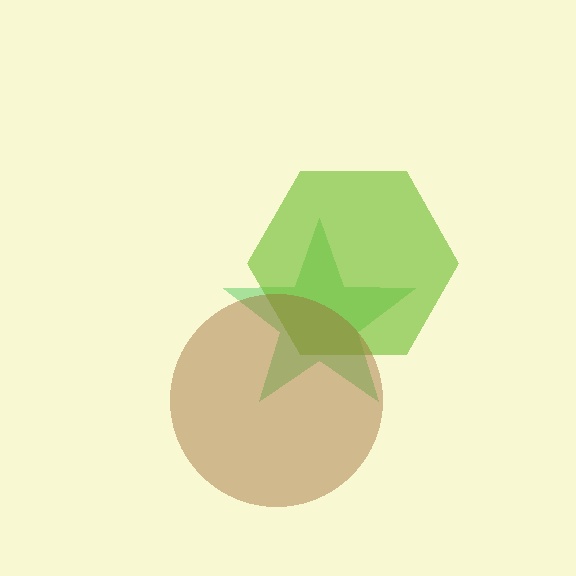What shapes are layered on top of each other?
The layered shapes are: a green star, a lime hexagon, a brown circle.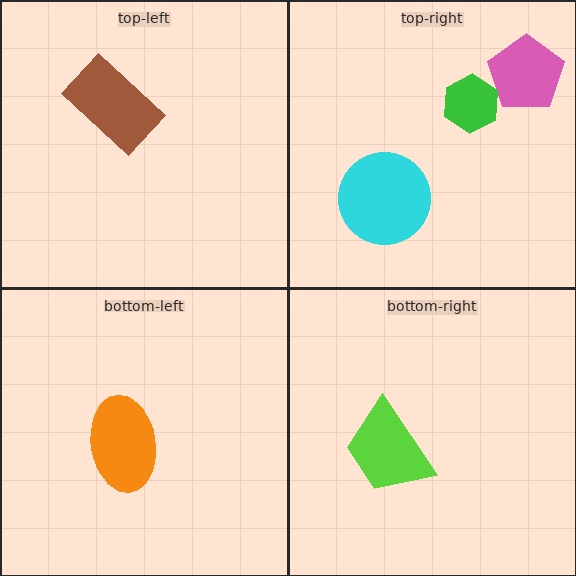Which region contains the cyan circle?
The top-right region.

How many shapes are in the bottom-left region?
1.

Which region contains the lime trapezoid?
The bottom-right region.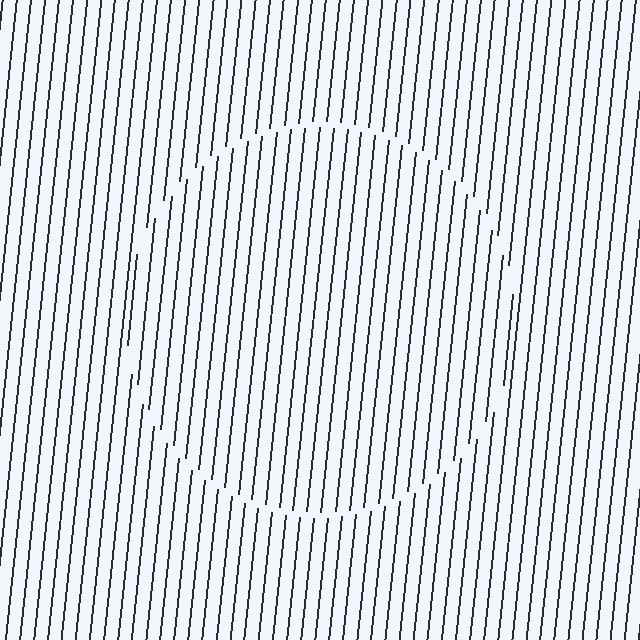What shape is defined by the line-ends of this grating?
An illusory circle. The interior of the shape contains the same grating, shifted by half a period — the contour is defined by the phase discontinuity where line-ends from the inner and outer gratings abut.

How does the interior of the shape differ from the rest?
The interior of the shape contains the same grating, shifted by half a period — the contour is defined by the phase discontinuity where line-ends from the inner and outer gratings abut.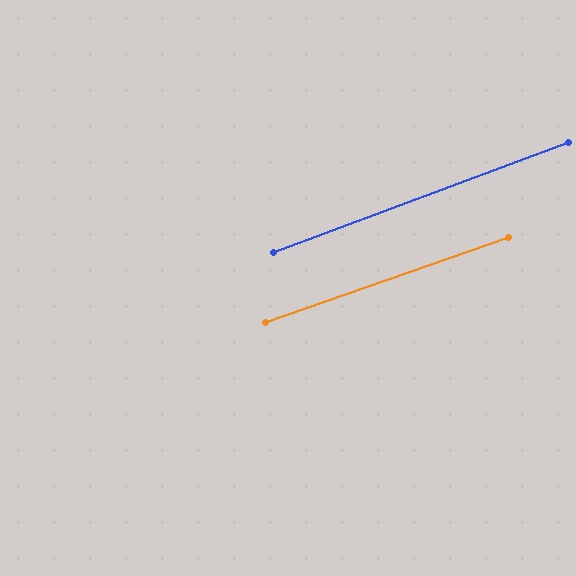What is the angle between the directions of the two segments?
Approximately 1 degree.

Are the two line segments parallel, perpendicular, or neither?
Parallel — their directions differ by only 1.2°.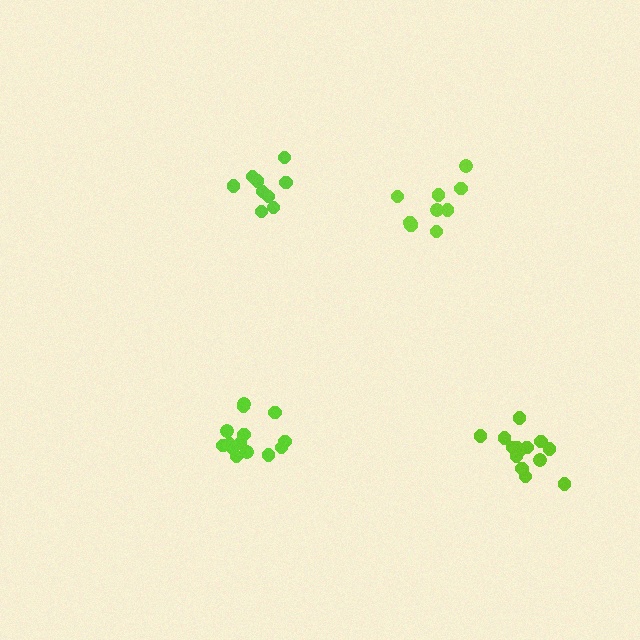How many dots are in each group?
Group 1: 9 dots, Group 2: 14 dots, Group 3: 10 dots, Group 4: 14 dots (47 total).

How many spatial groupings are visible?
There are 4 spatial groupings.